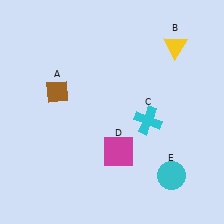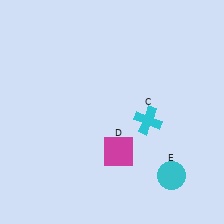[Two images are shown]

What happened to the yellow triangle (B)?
The yellow triangle (B) was removed in Image 2. It was in the top-right area of Image 1.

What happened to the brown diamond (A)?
The brown diamond (A) was removed in Image 2. It was in the top-left area of Image 1.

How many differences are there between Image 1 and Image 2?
There are 2 differences between the two images.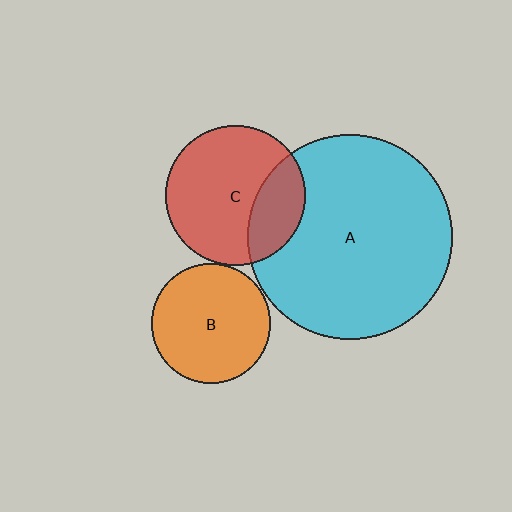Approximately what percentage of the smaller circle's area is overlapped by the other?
Approximately 25%.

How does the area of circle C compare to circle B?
Approximately 1.4 times.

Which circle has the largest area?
Circle A (cyan).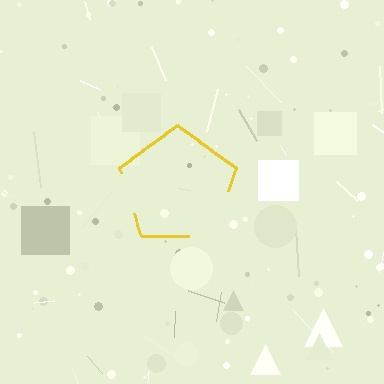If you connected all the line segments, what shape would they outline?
They would outline a pentagon.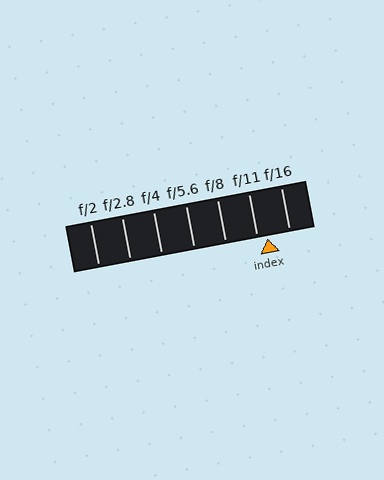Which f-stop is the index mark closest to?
The index mark is closest to f/11.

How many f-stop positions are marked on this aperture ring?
There are 7 f-stop positions marked.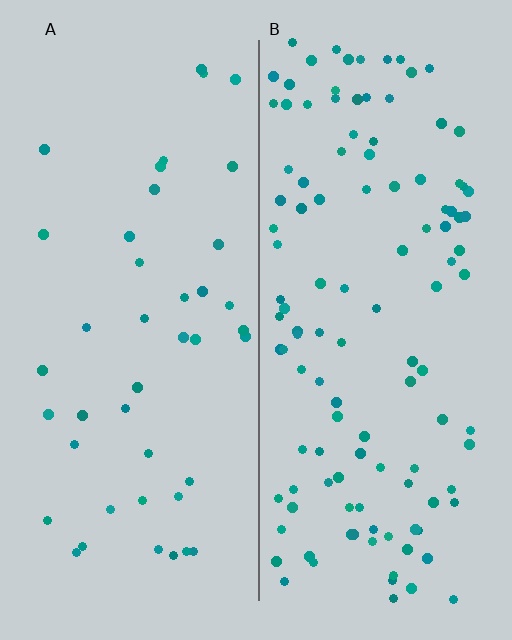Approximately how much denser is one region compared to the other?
Approximately 2.8× — region B over region A.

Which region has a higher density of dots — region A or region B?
B (the right).